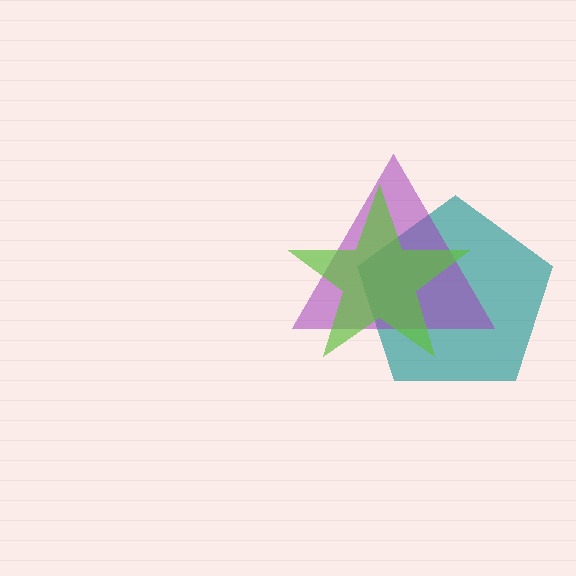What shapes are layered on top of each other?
The layered shapes are: a teal pentagon, a purple triangle, a lime star.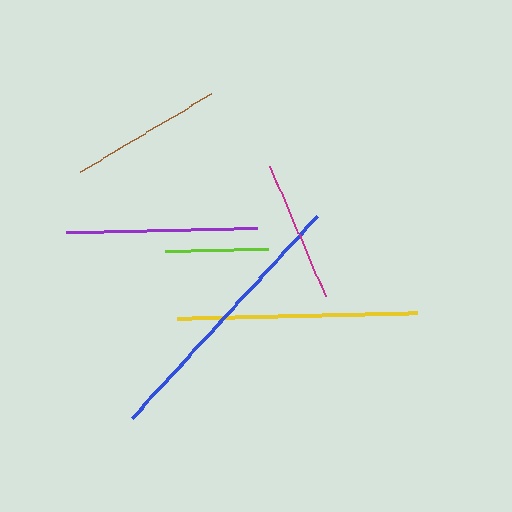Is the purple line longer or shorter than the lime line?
The purple line is longer than the lime line.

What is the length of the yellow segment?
The yellow segment is approximately 240 pixels long.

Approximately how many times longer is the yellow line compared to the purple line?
The yellow line is approximately 1.3 times the length of the purple line.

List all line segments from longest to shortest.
From longest to shortest: blue, yellow, purple, brown, magenta, lime.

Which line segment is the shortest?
The lime line is the shortest at approximately 103 pixels.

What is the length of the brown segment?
The brown segment is approximately 153 pixels long.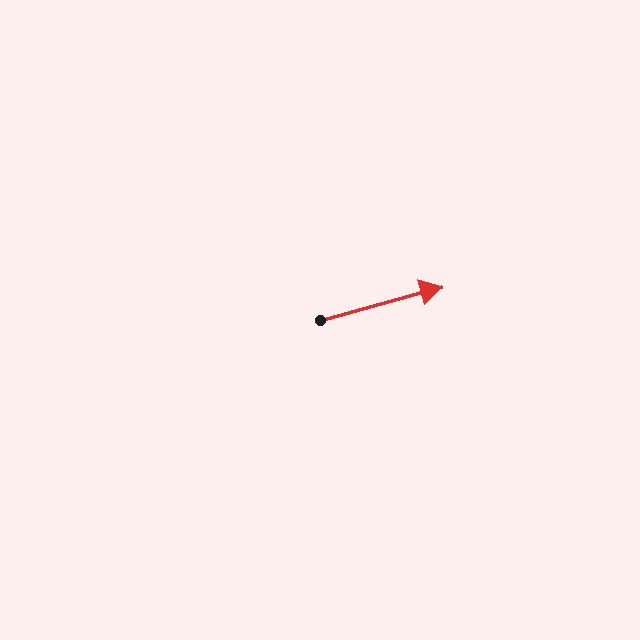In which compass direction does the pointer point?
East.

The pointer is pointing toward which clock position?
Roughly 2 o'clock.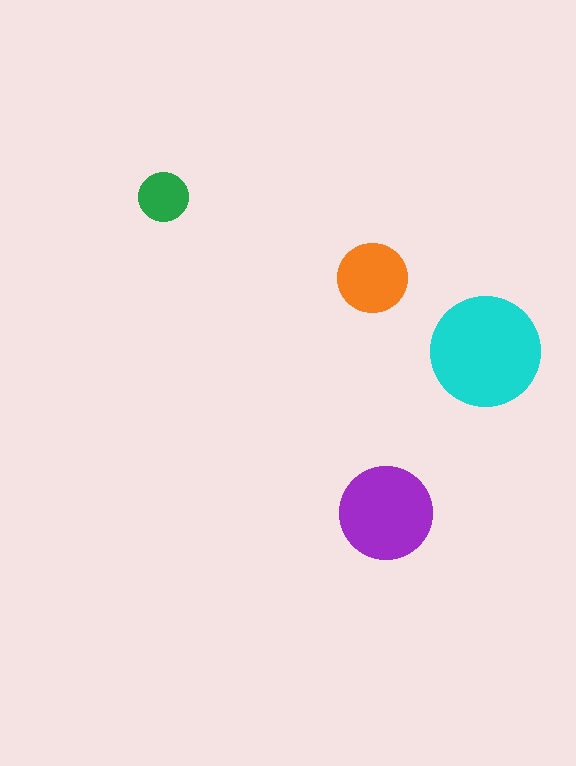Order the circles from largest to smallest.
the cyan one, the purple one, the orange one, the green one.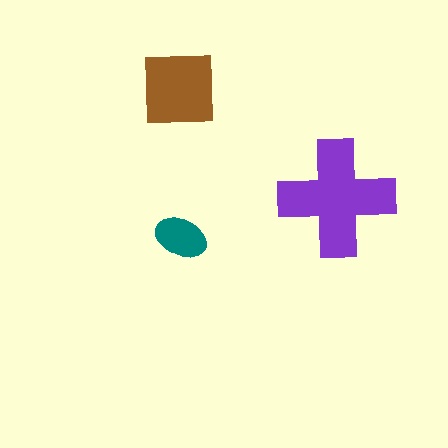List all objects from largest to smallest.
The purple cross, the brown square, the teal ellipse.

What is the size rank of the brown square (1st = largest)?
2nd.